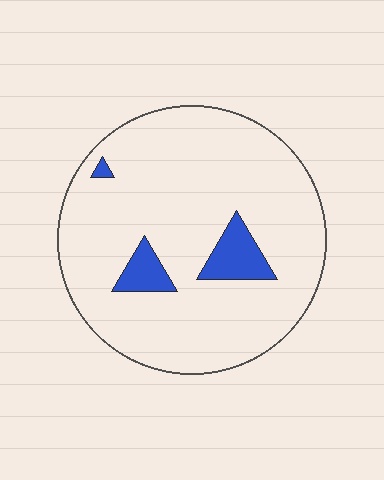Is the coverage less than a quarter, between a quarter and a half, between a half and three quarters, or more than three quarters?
Less than a quarter.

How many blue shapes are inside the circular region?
3.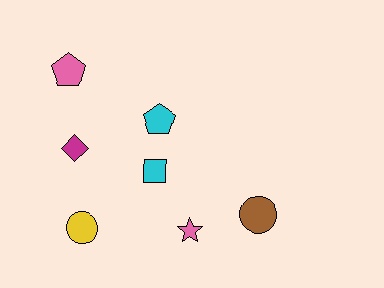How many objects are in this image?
There are 7 objects.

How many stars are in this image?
There is 1 star.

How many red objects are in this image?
There are no red objects.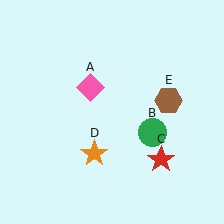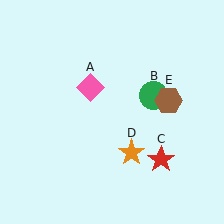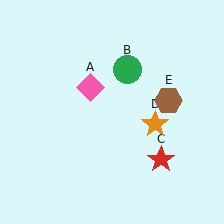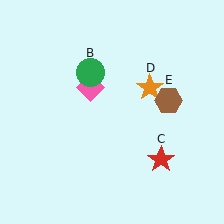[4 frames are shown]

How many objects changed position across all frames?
2 objects changed position: green circle (object B), orange star (object D).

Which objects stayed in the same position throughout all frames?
Pink diamond (object A) and red star (object C) and brown hexagon (object E) remained stationary.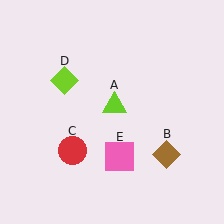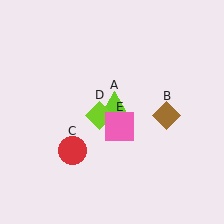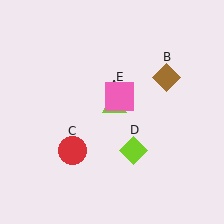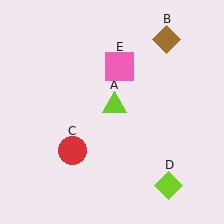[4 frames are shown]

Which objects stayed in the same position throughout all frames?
Lime triangle (object A) and red circle (object C) remained stationary.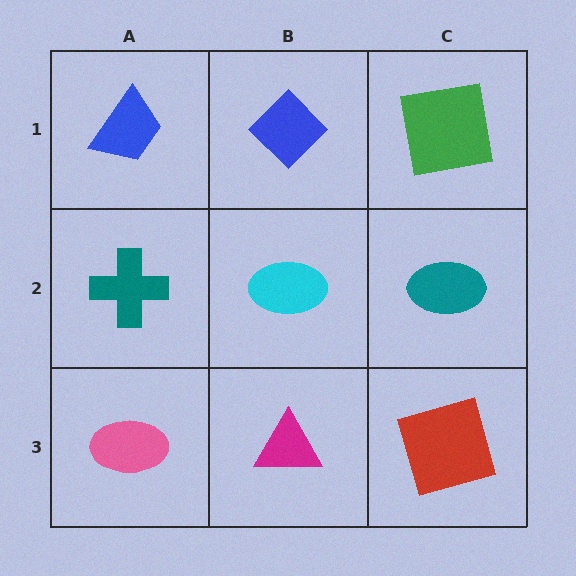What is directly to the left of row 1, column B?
A blue trapezoid.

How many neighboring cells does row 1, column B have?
3.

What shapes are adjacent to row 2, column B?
A blue diamond (row 1, column B), a magenta triangle (row 3, column B), a teal cross (row 2, column A), a teal ellipse (row 2, column C).